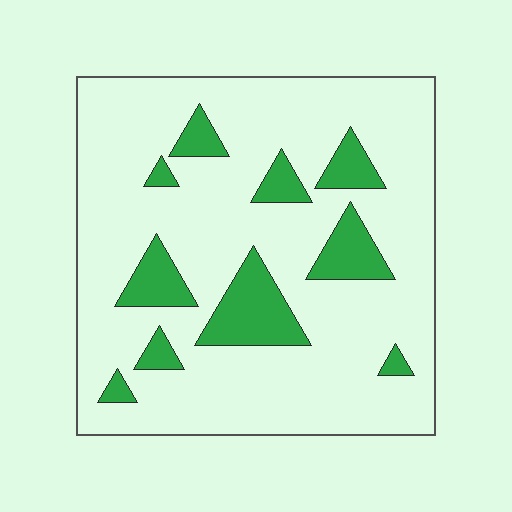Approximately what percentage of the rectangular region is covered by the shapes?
Approximately 15%.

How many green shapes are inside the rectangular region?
10.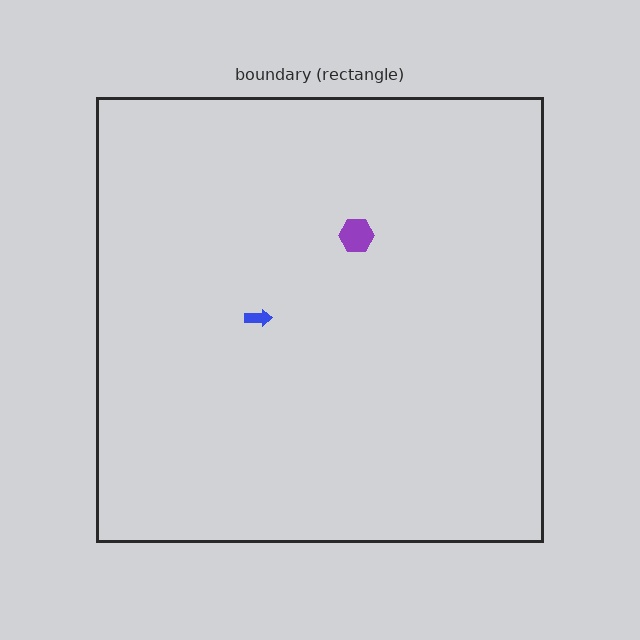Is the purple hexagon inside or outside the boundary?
Inside.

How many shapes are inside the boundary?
2 inside, 0 outside.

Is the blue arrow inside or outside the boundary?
Inside.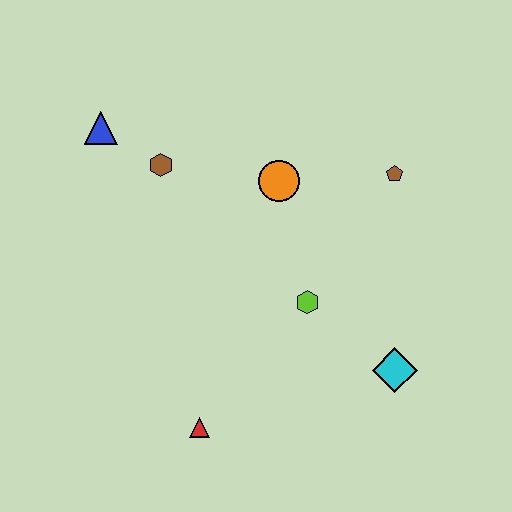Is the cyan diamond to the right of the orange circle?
Yes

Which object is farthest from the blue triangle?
The cyan diamond is farthest from the blue triangle.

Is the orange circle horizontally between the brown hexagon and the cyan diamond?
Yes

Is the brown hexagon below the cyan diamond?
No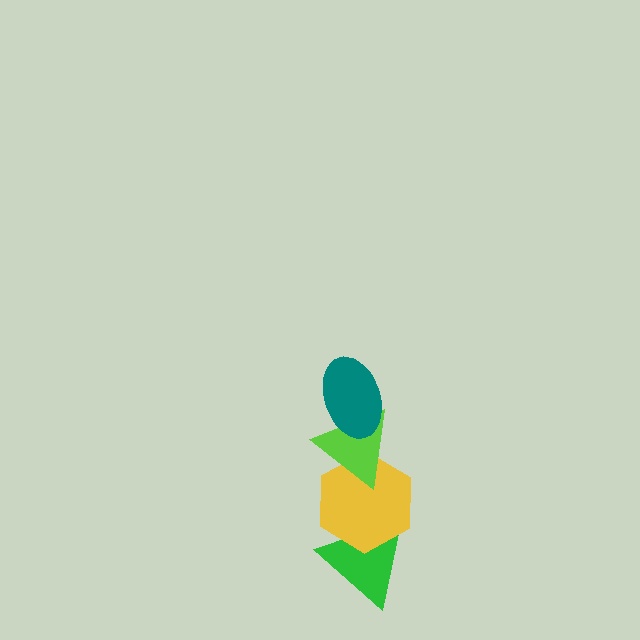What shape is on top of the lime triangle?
The teal ellipse is on top of the lime triangle.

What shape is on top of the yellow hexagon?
The lime triangle is on top of the yellow hexagon.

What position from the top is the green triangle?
The green triangle is 4th from the top.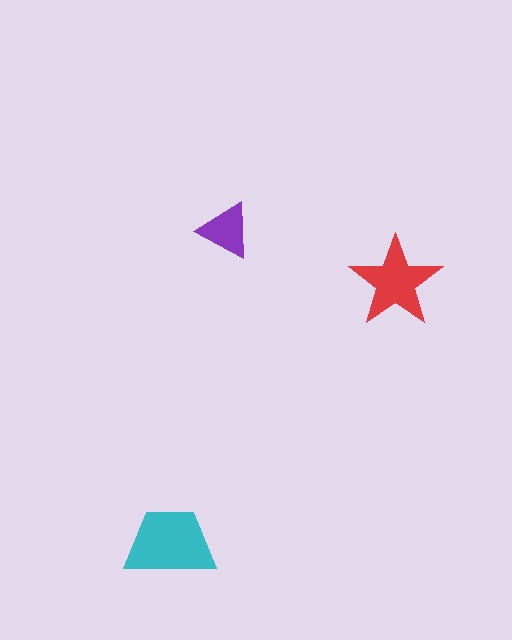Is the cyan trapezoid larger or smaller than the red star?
Larger.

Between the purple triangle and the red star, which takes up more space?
The red star.